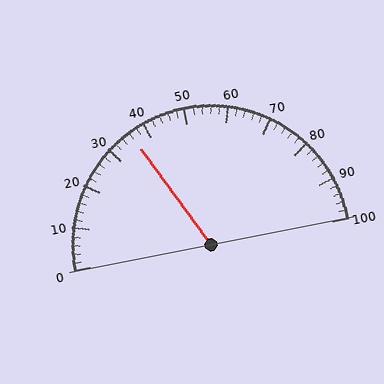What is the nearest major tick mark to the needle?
The nearest major tick mark is 40.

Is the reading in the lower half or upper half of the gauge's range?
The reading is in the lower half of the range (0 to 100).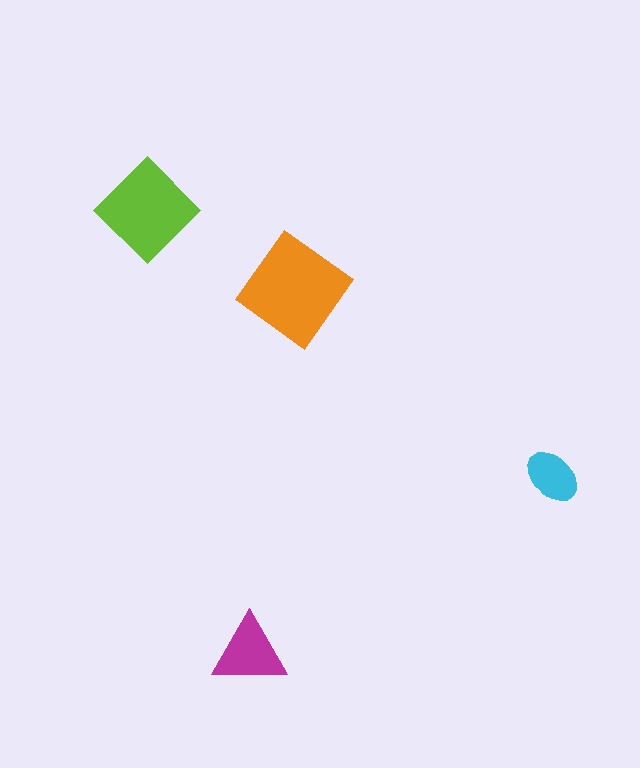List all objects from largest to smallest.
The orange diamond, the lime diamond, the magenta triangle, the cyan ellipse.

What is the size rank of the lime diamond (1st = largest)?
2nd.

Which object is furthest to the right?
The cyan ellipse is rightmost.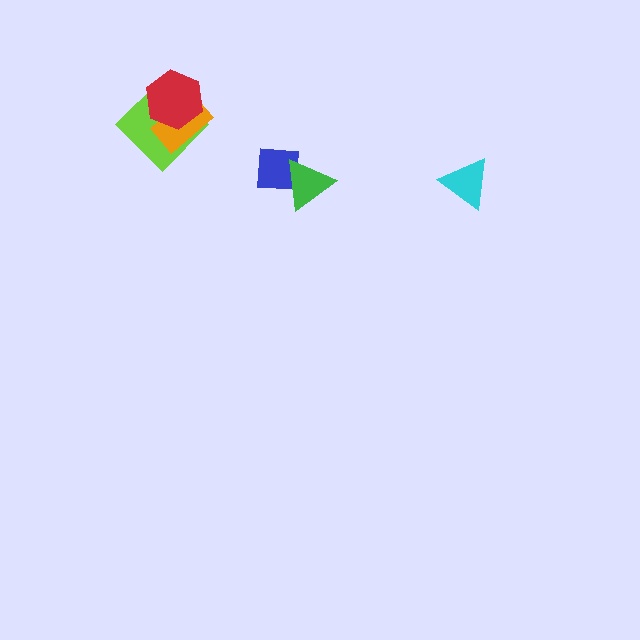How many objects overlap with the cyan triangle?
0 objects overlap with the cyan triangle.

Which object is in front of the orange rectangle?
The red hexagon is in front of the orange rectangle.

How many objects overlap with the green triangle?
1 object overlaps with the green triangle.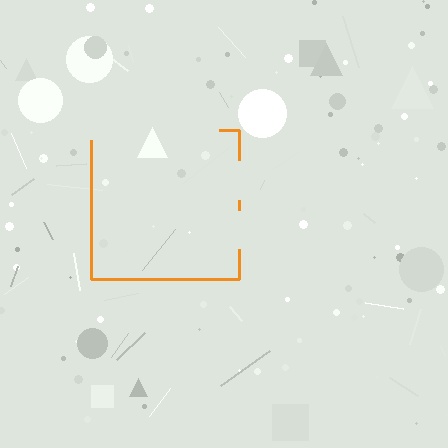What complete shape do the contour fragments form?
The contour fragments form a square.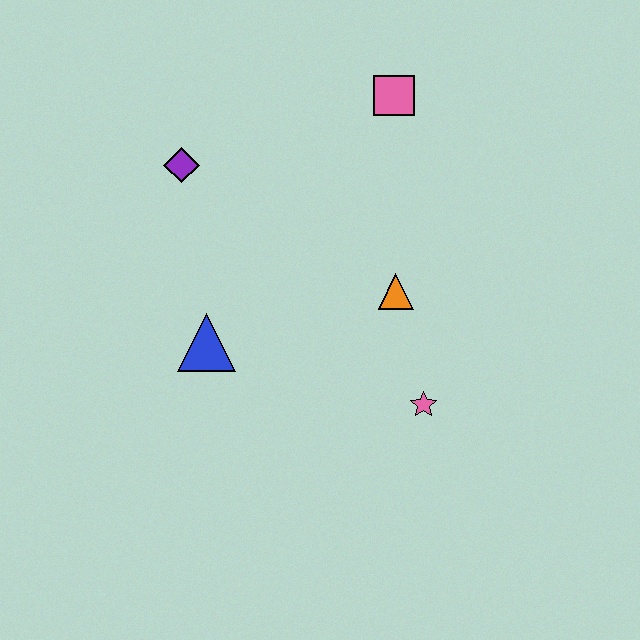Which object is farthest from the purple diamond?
The pink star is farthest from the purple diamond.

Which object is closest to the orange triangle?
The pink star is closest to the orange triangle.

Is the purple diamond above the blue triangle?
Yes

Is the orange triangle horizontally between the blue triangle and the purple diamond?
No